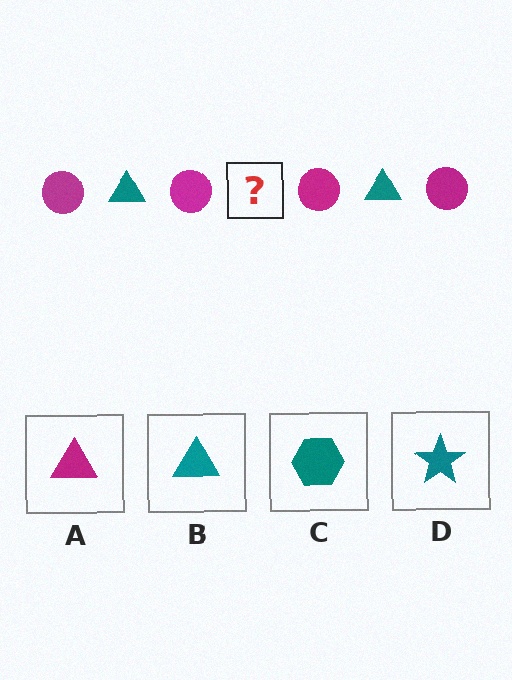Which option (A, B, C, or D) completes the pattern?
B.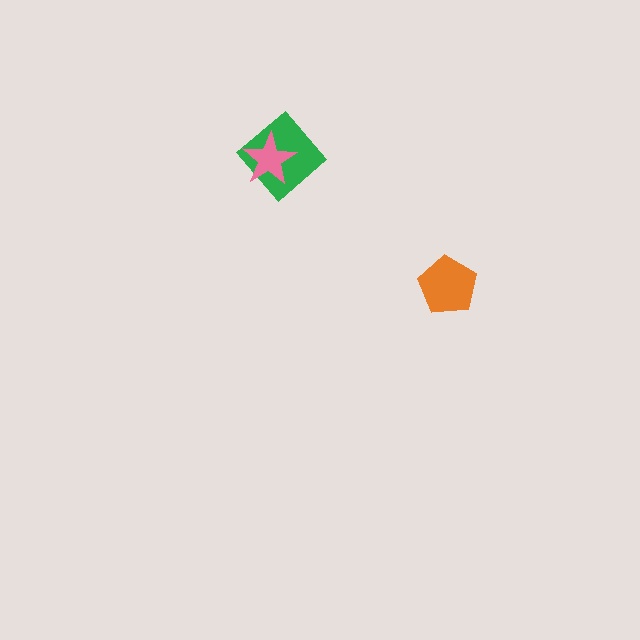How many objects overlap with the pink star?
1 object overlaps with the pink star.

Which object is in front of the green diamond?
The pink star is in front of the green diamond.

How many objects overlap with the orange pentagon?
0 objects overlap with the orange pentagon.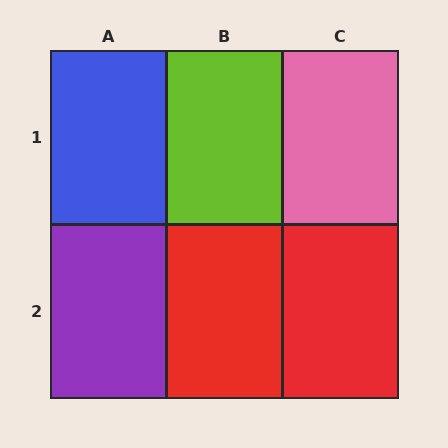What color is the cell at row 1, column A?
Blue.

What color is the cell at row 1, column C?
Pink.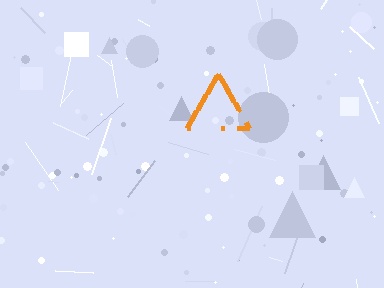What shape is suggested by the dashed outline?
The dashed outline suggests a triangle.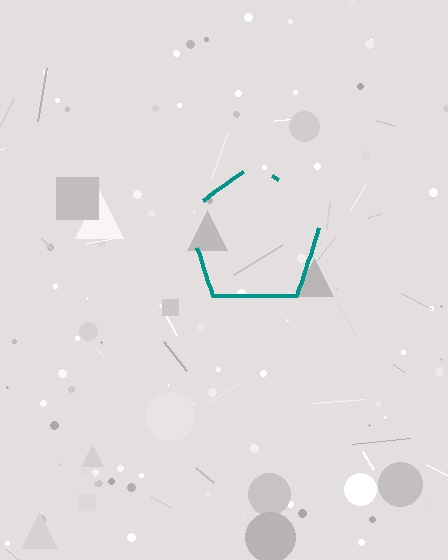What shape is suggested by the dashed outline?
The dashed outline suggests a pentagon.